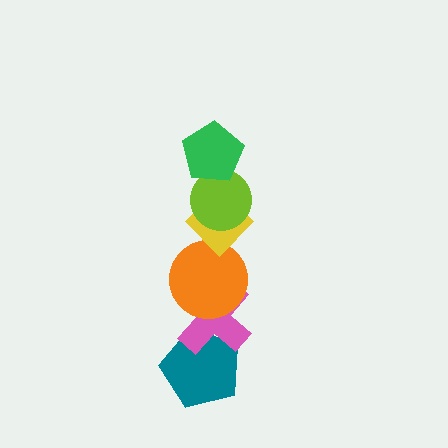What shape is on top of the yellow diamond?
The lime circle is on top of the yellow diamond.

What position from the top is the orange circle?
The orange circle is 4th from the top.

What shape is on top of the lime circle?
The green pentagon is on top of the lime circle.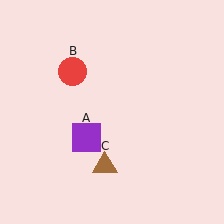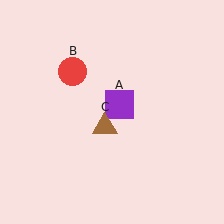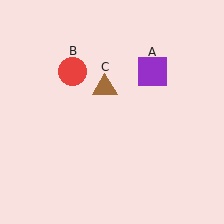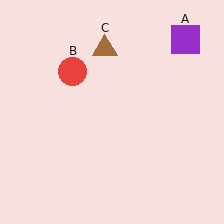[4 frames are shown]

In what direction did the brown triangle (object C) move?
The brown triangle (object C) moved up.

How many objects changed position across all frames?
2 objects changed position: purple square (object A), brown triangle (object C).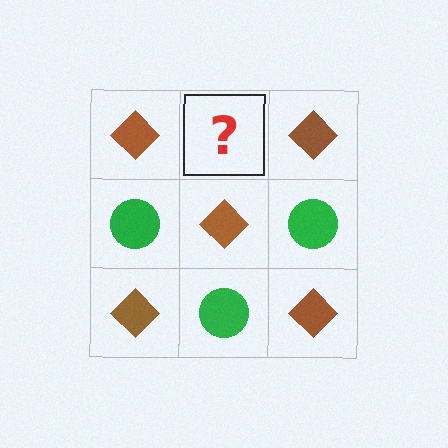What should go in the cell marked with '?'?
The missing cell should contain a green circle.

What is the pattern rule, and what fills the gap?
The rule is that it alternates brown diamond and green circle in a checkerboard pattern. The gap should be filled with a green circle.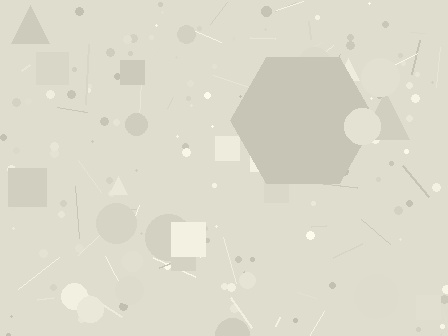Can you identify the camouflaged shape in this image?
The camouflaged shape is a hexagon.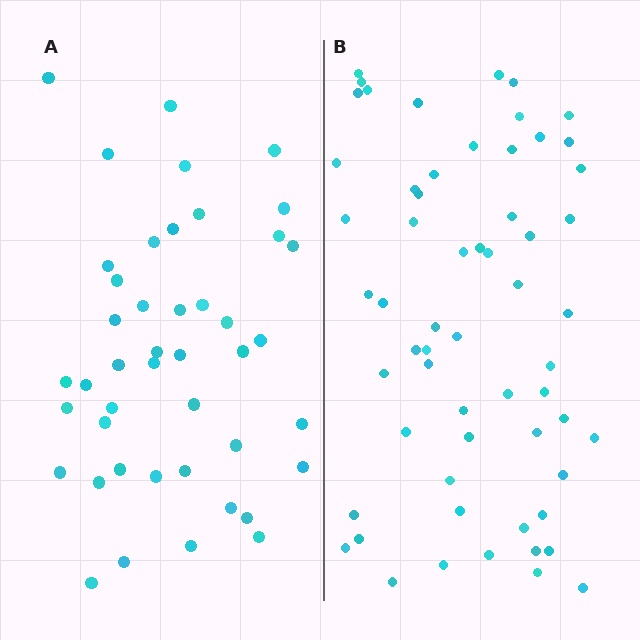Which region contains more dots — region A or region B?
Region B (the right region) has more dots.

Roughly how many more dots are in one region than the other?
Region B has approximately 15 more dots than region A.